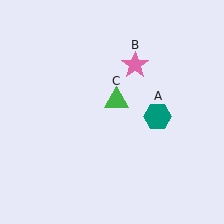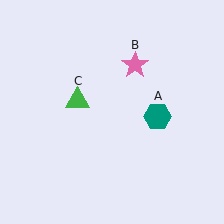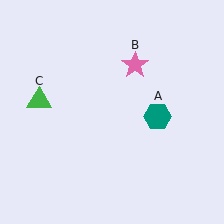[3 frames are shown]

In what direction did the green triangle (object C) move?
The green triangle (object C) moved left.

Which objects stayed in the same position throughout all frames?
Teal hexagon (object A) and pink star (object B) remained stationary.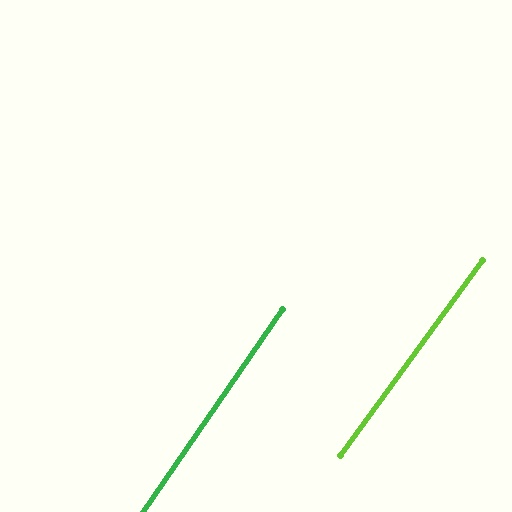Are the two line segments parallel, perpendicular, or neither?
Parallel — their directions differ by only 1.7°.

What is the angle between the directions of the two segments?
Approximately 2 degrees.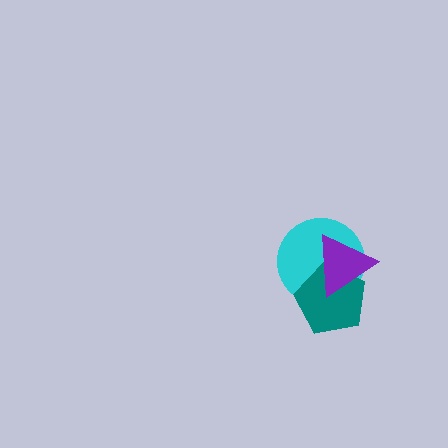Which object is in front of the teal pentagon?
The purple triangle is in front of the teal pentagon.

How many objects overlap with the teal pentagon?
2 objects overlap with the teal pentagon.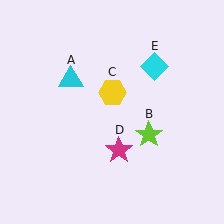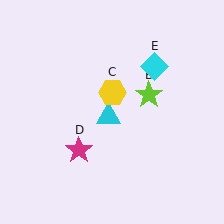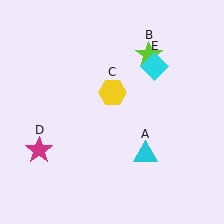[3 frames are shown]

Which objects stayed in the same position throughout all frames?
Yellow hexagon (object C) and cyan diamond (object E) remained stationary.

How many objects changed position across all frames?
3 objects changed position: cyan triangle (object A), lime star (object B), magenta star (object D).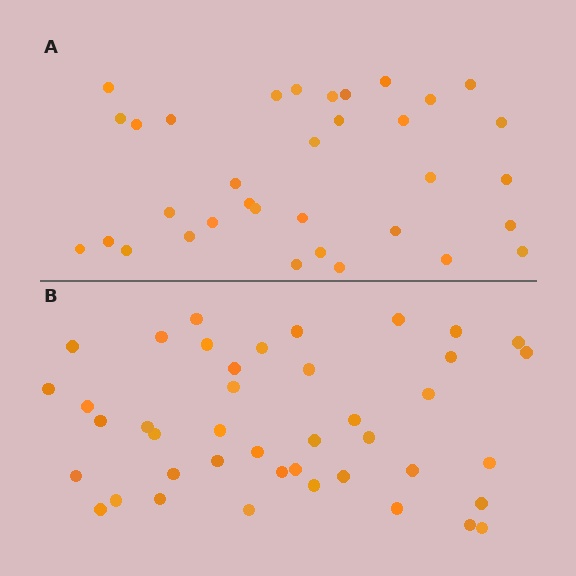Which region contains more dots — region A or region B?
Region B (the bottom region) has more dots.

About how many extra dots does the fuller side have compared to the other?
Region B has roughly 8 or so more dots than region A.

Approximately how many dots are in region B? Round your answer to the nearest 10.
About 40 dots. (The exact count is 42, which rounds to 40.)